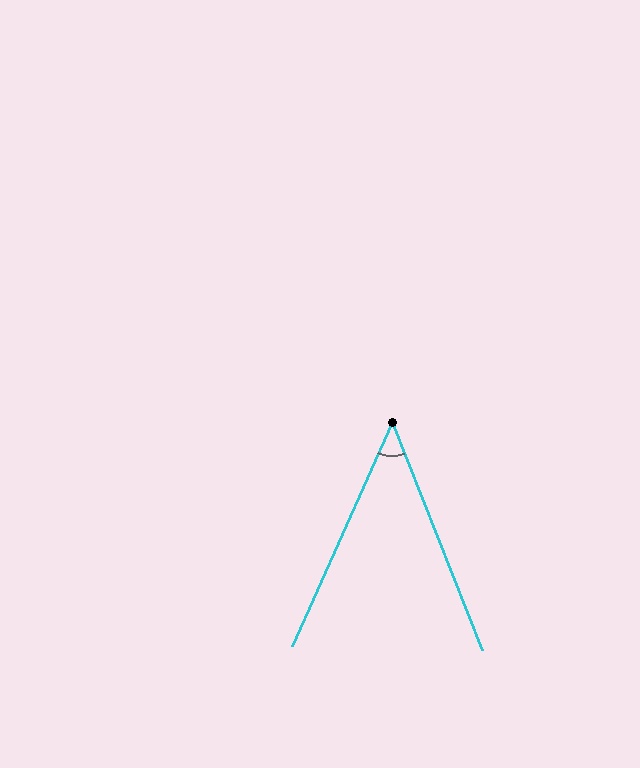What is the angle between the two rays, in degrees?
Approximately 46 degrees.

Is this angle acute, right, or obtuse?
It is acute.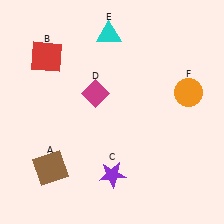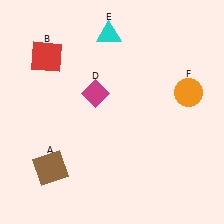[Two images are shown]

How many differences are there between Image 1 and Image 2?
There is 1 difference between the two images.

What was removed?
The purple star (C) was removed in Image 2.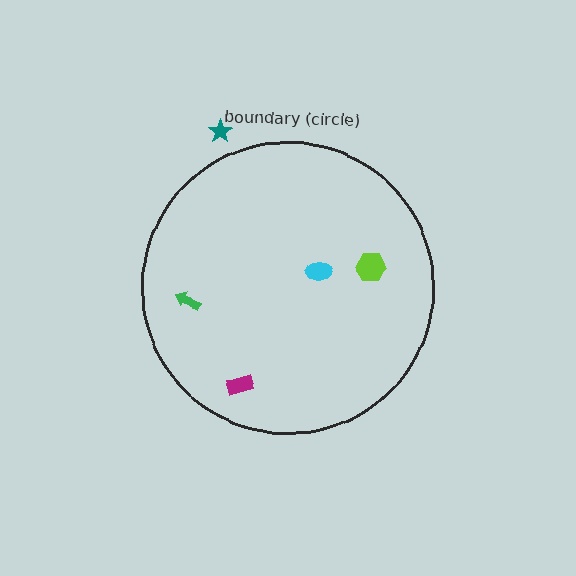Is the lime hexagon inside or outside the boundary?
Inside.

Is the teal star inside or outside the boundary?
Outside.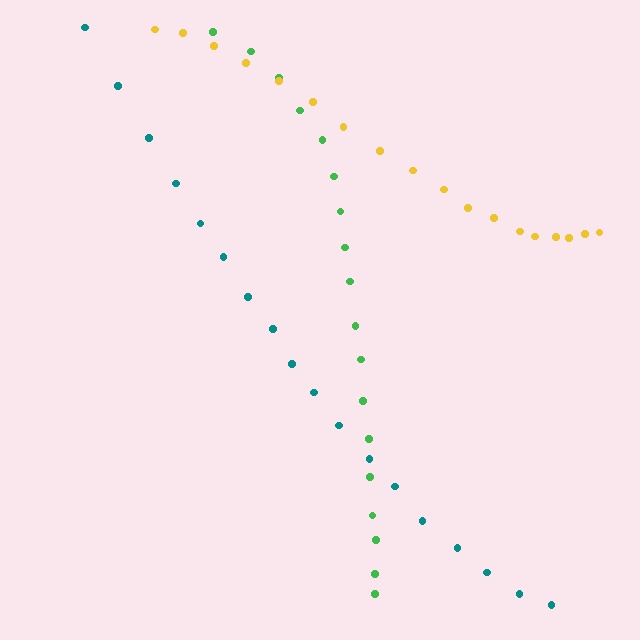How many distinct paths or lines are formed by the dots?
There are 3 distinct paths.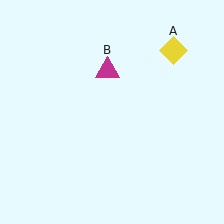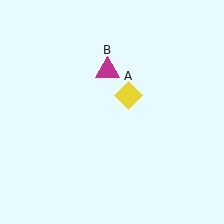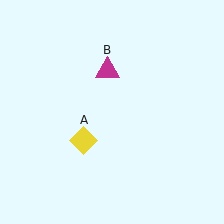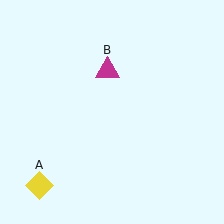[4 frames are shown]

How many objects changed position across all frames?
1 object changed position: yellow diamond (object A).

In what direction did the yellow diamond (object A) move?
The yellow diamond (object A) moved down and to the left.